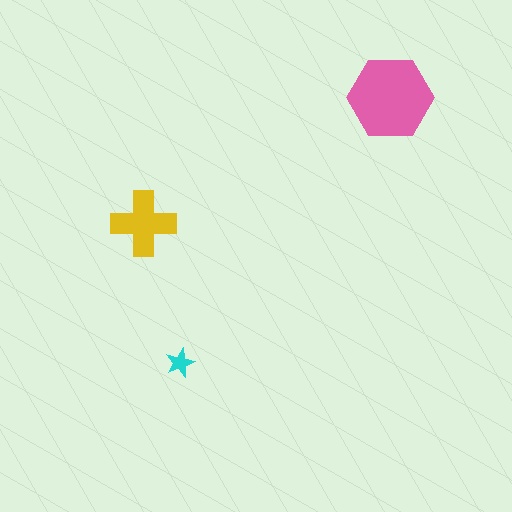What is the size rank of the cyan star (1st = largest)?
3rd.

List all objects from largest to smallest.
The pink hexagon, the yellow cross, the cyan star.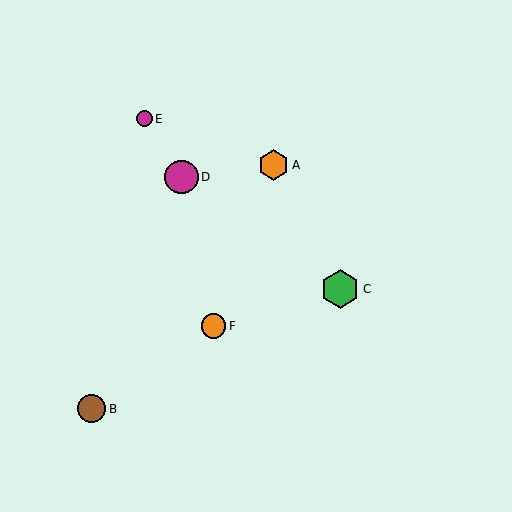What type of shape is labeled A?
Shape A is an orange hexagon.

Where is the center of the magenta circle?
The center of the magenta circle is at (181, 177).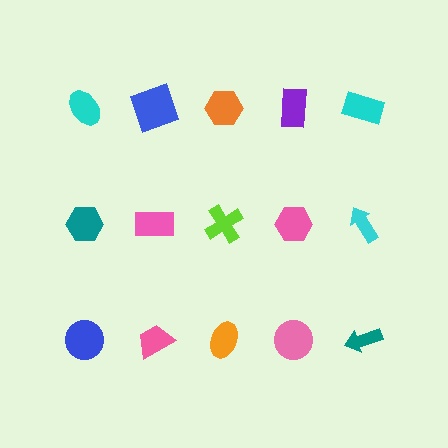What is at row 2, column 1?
A teal hexagon.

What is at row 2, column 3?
A lime cross.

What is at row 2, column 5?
A cyan arrow.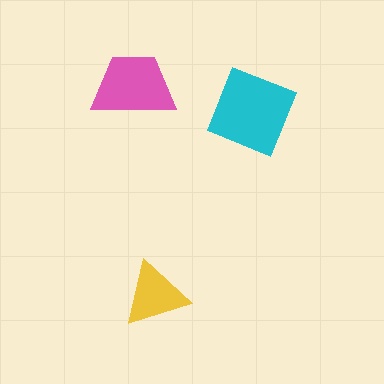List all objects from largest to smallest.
The cyan diamond, the pink trapezoid, the yellow triangle.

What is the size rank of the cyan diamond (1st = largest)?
1st.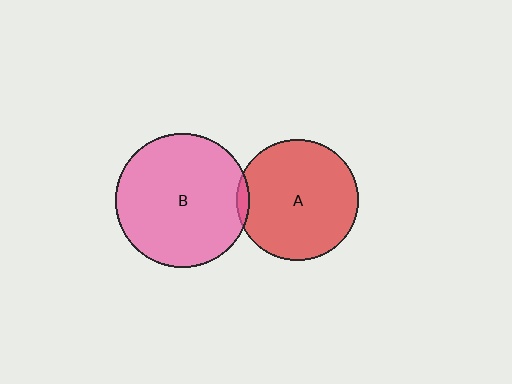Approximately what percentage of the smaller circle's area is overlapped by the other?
Approximately 5%.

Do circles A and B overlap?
Yes.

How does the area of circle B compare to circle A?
Approximately 1.2 times.